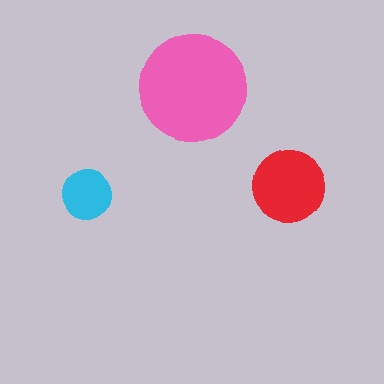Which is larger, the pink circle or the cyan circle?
The pink one.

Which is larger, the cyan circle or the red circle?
The red one.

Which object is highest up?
The pink circle is topmost.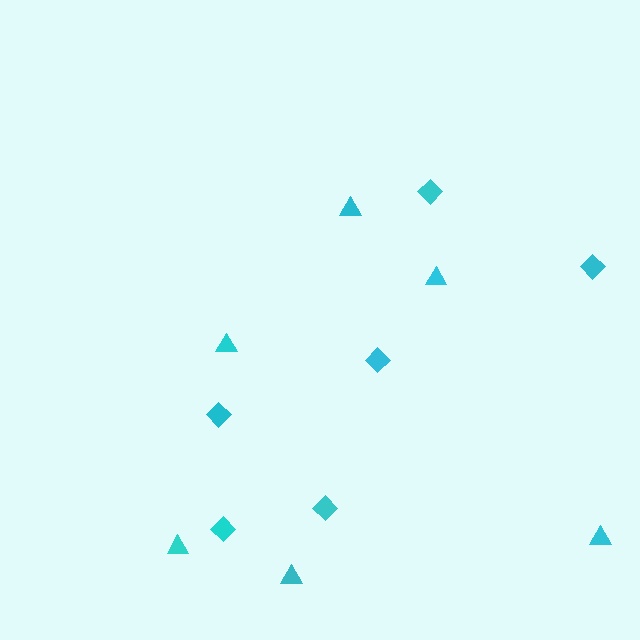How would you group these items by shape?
There are 2 groups: one group of triangles (6) and one group of diamonds (6).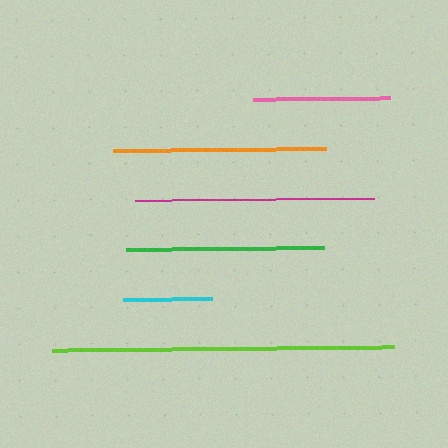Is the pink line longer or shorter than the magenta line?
The magenta line is longer than the pink line.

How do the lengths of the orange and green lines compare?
The orange and green lines are approximately the same length.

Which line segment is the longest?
The lime line is the longest at approximately 343 pixels.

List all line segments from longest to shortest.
From longest to shortest: lime, magenta, orange, green, pink, cyan.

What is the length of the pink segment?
The pink segment is approximately 137 pixels long.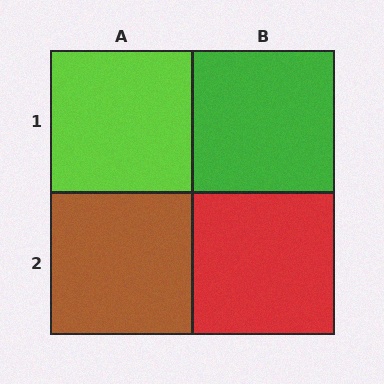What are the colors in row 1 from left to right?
Lime, green.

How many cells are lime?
1 cell is lime.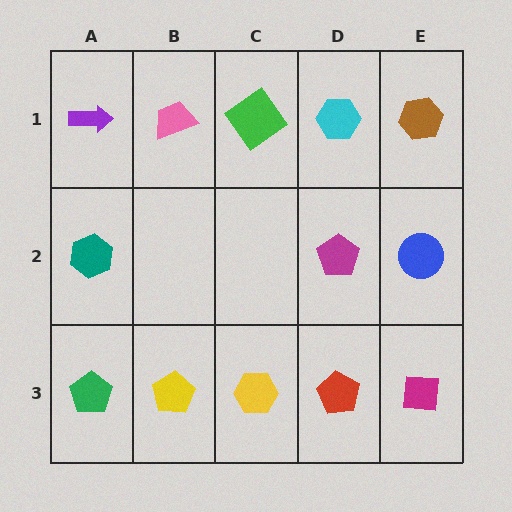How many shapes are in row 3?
5 shapes.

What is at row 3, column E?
A magenta square.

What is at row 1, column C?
A green diamond.